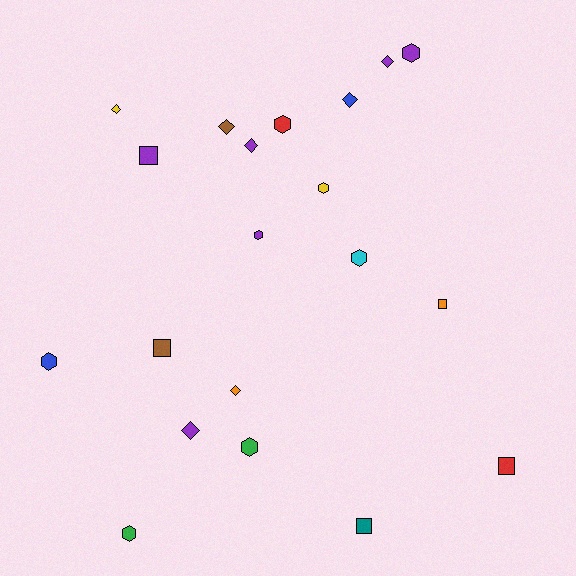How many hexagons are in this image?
There are 8 hexagons.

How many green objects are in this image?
There are 2 green objects.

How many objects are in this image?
There are 20 objects.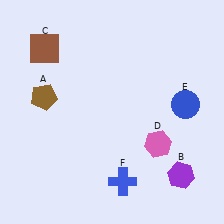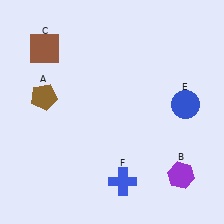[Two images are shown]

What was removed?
The pink hexagon (D) was removed in Image 2.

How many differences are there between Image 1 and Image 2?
There is 1 difference between the two images.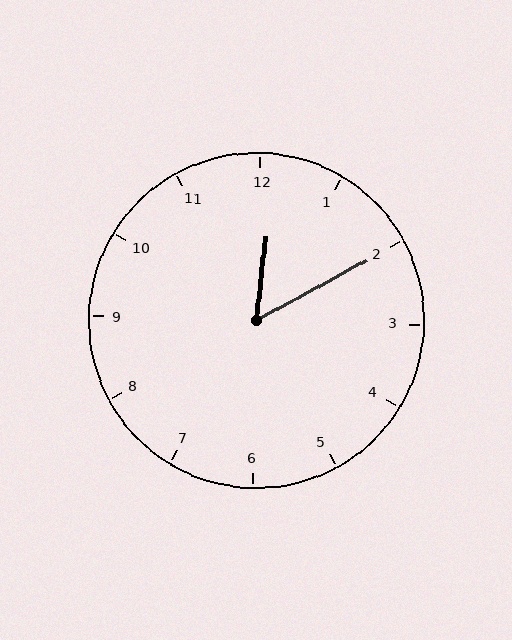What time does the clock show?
12:10.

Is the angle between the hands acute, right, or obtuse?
It is acute.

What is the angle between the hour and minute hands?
Approximately 55 degrees.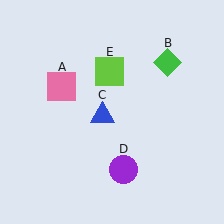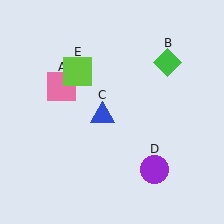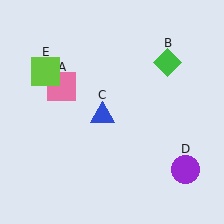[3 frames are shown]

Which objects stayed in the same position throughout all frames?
Pink square (object A) and green diamond (object B) and blue triangle (object C) remained stationary.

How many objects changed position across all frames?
2 objects changed position: purple circle (object D), lime square (object E).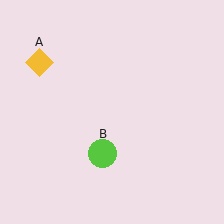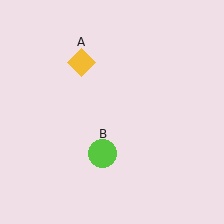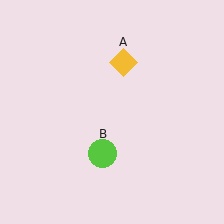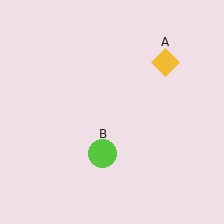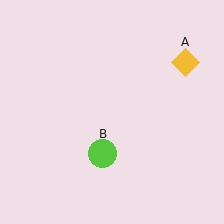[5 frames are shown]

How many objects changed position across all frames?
1 object changed position: yellow diamond (object A).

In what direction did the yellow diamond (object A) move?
The yellow diamond (object A) moved right.